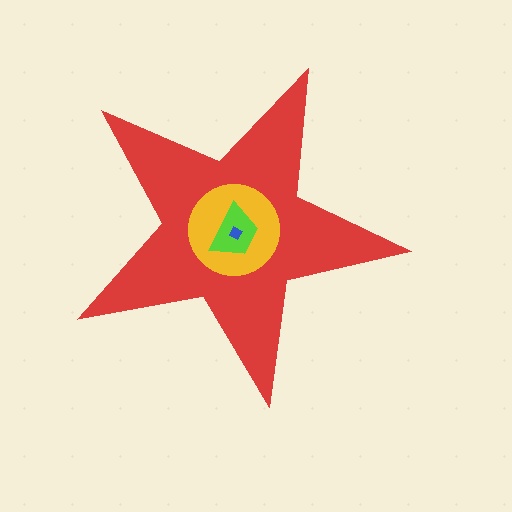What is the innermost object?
The blue diamond.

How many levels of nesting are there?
4.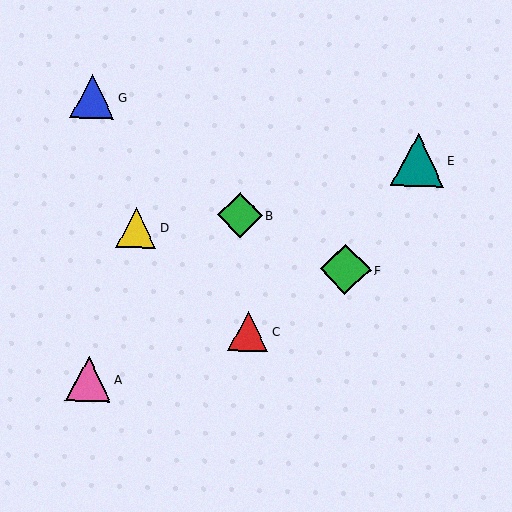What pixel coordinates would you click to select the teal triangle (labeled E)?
Click at (418, 160) to select the teal triangle E.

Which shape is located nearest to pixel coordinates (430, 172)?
The teal triangle (labeled E) at (418, 160) is nearest to that location.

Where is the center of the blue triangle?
The center of the blue triangle is at (92, 97).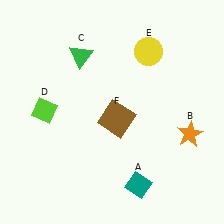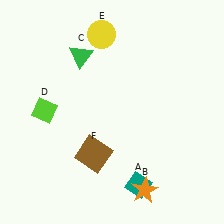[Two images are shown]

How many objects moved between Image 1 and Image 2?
3 objects moved between the two images.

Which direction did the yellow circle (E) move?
The yellow circle (E) moved left.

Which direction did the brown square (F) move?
The brown square (F) moved down.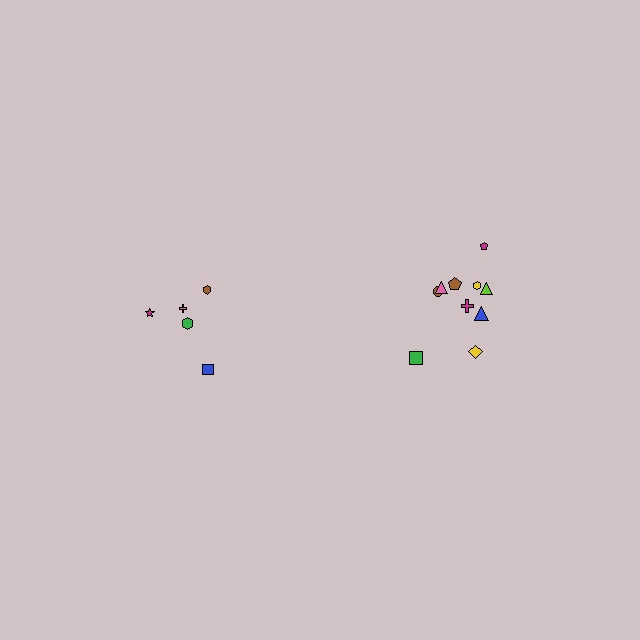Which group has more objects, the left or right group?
The right group.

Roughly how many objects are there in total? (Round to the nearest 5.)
Roughly 15 objects in total.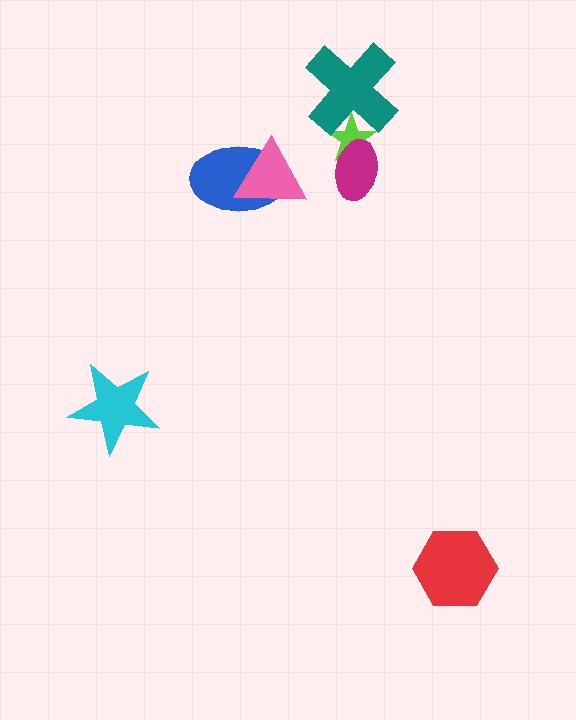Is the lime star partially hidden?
Yes, it is partially covered by another shape.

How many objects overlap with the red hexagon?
0 objects overlap with the red hexagon.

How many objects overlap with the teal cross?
1 object overlaps with the teal cross.